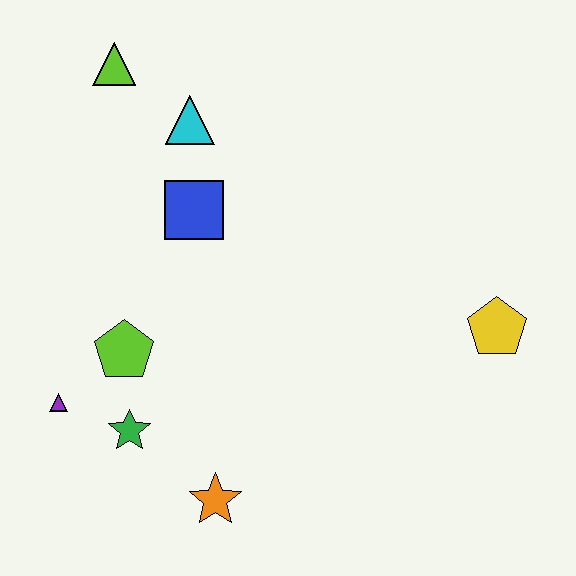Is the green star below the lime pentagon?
Yes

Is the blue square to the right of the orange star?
No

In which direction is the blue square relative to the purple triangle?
The blue square is above the purple triangle.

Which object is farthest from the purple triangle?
The yellow pentagon is farthest from the purple triangle.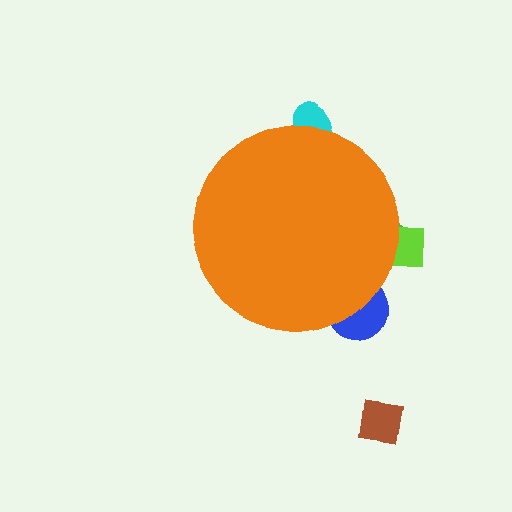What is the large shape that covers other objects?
An orange circle.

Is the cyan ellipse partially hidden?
Yes, the cyan ellipse is partially hidden behind the orange circle.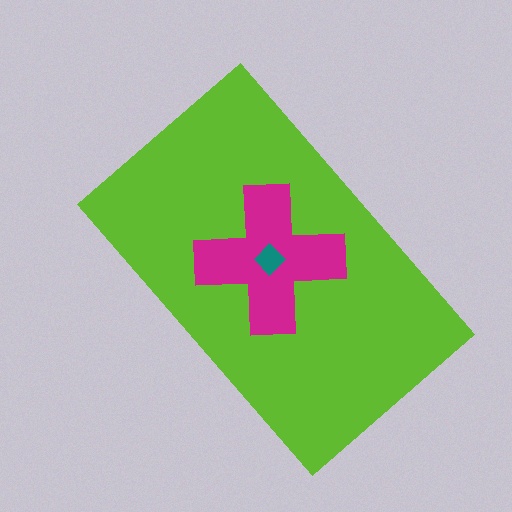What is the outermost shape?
The lime rectangle.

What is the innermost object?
The teal diamond.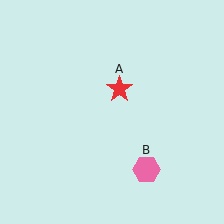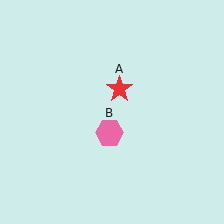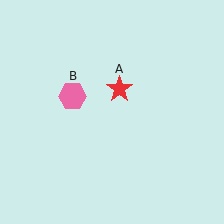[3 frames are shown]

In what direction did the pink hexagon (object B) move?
The pink hexagon (object B) moved up and to the left.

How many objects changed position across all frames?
1 object changed position: pink hexagon (object B).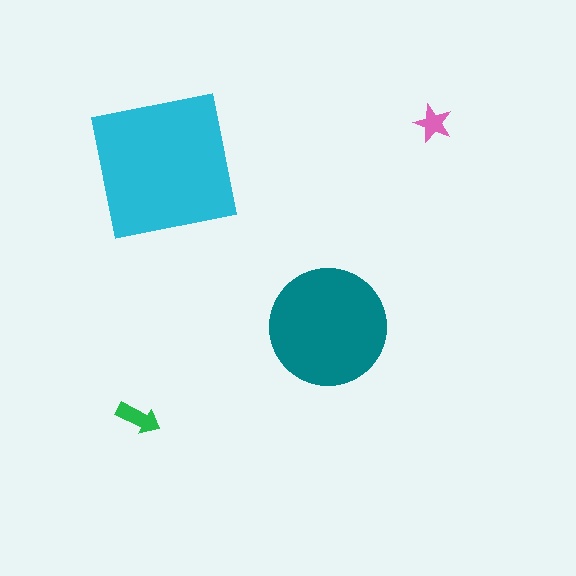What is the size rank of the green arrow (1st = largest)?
3rd.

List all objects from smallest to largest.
The pink star, the green arrow, the teal circle, the cyan square.